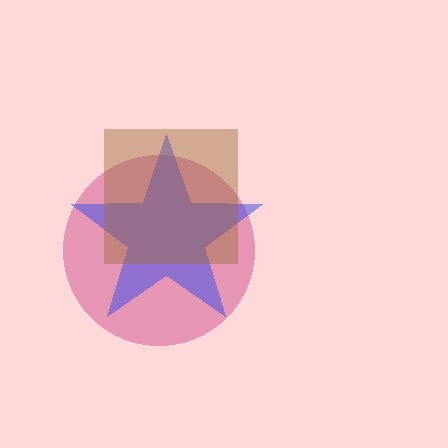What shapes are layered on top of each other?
The layered shapes are: a magenta circle, a blue star, a brown square.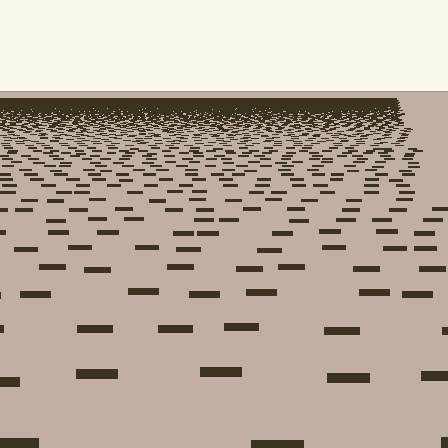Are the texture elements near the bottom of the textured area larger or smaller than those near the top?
Larger. Near the bottom, elements are closer to the viewer and appear at a bigger on-screen size.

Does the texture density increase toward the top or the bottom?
Density increases toward the top.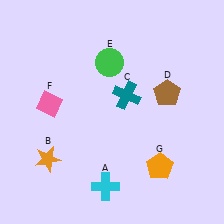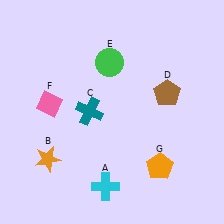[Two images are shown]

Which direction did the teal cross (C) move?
The teal cross (C) moved left.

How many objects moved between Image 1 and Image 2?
1 object moved between the two images.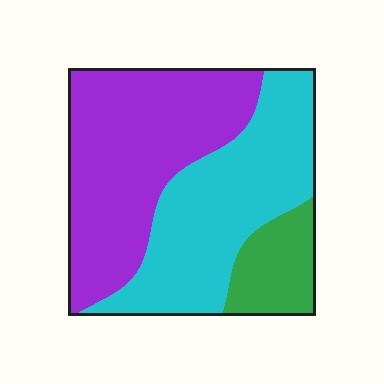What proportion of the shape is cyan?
Cyan covers roughly 40% of the shape.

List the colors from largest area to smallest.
From largest to smallest: purple, cyan, green.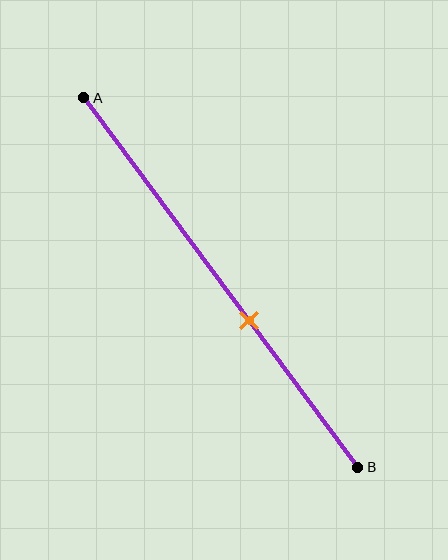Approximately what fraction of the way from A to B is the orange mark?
The orange mark is approximately 60% of the way from A to B.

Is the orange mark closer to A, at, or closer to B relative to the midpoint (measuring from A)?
The orange mark is closer to point B than the midpoint of segment AB.